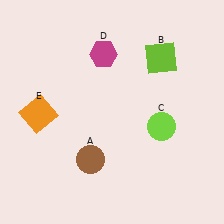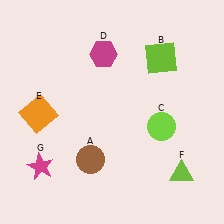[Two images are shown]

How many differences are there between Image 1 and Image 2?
There are 2 differences between the two images.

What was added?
A lime triangle (F), a magenta star (G) were added in Image 2.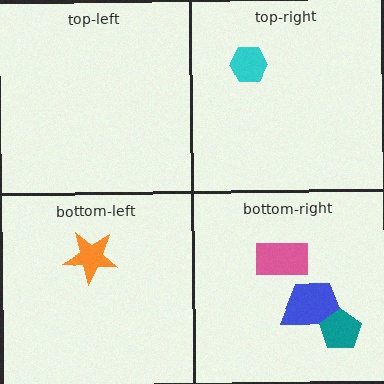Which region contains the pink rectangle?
The bottom-right region.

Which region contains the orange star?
The bottom-left region.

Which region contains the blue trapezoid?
The bottom-right region.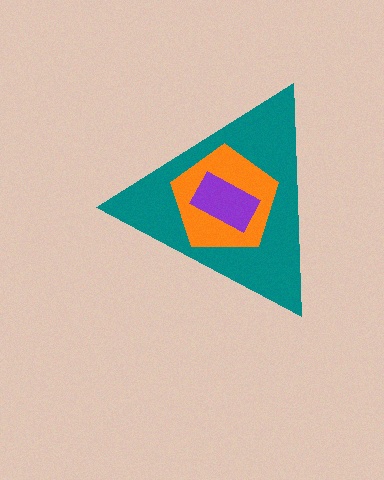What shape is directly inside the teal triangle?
The orange pentagon.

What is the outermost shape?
The teal triangle.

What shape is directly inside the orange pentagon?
The purple rectangle.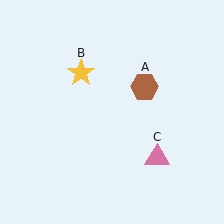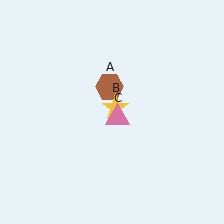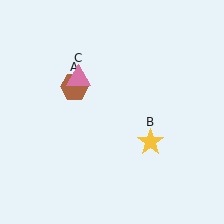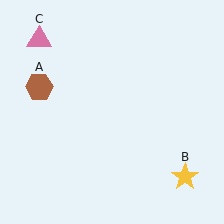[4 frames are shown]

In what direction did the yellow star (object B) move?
The yellow star (object B) moved down and to the right.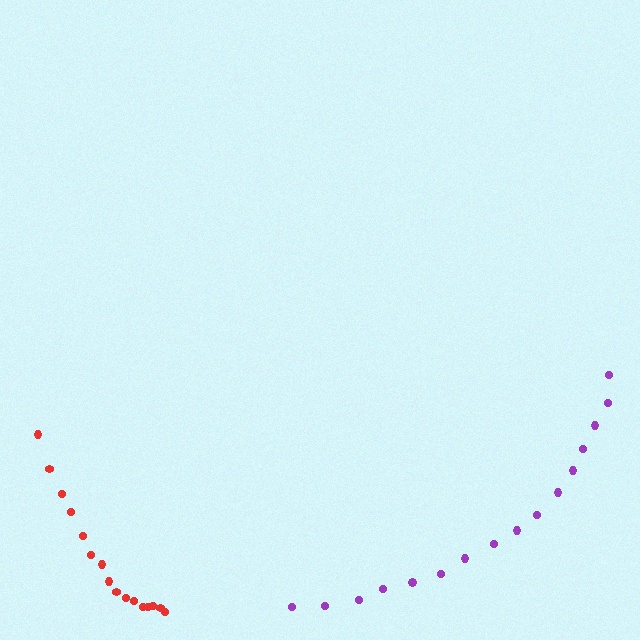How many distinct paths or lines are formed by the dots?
There are 2 distinct paths.